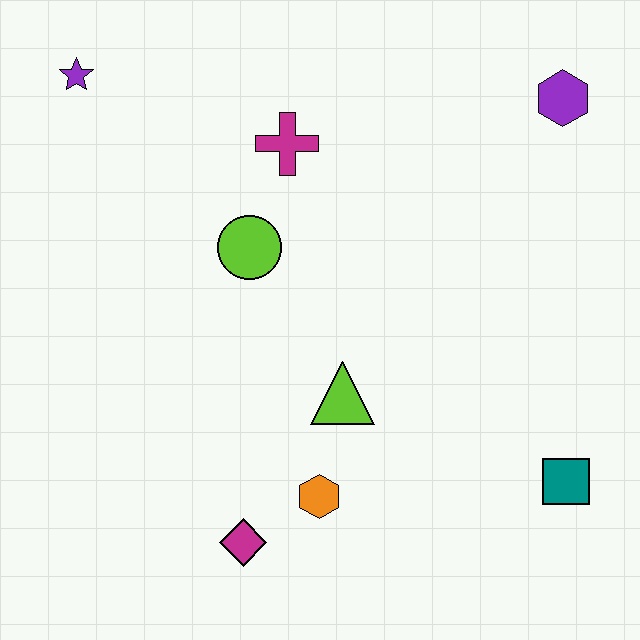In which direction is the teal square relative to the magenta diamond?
The teal square is to the right of the magenta diamond.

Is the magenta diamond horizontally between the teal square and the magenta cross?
No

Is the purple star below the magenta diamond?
No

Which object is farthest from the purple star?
The teal square is farthest from the purple star.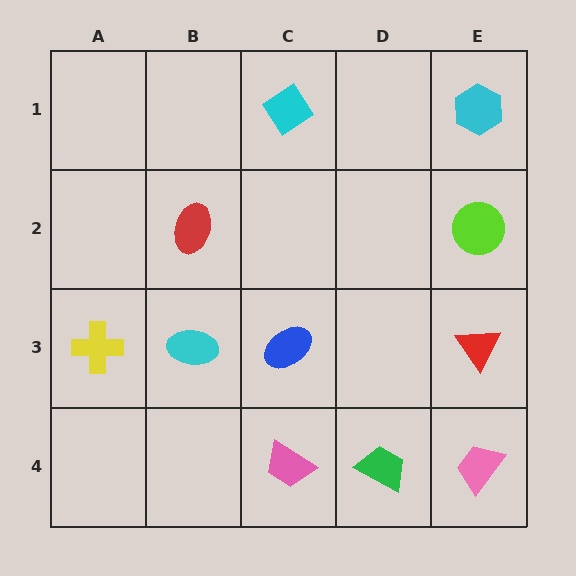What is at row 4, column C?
A pink trapezoid.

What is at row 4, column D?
A green trapezoid.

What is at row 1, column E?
A cyan hexagon.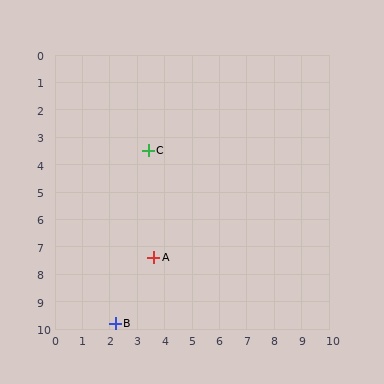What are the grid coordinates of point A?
Point A is at approximately (3.6, 7.4).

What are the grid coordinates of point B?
Point B is at approximately (2.2, 9.8).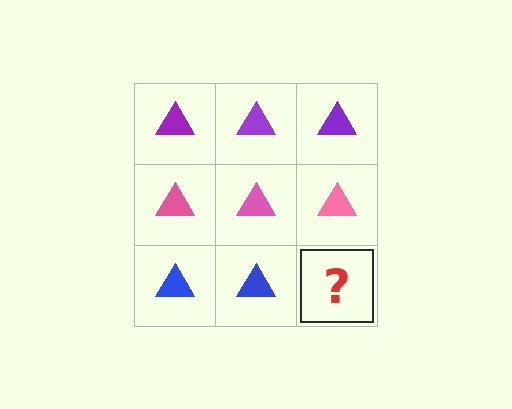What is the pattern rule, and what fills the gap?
The rule is that each row has a consistent color. The gap should be filled with a blue triangle.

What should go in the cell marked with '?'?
The missing cell should contain a blue triangle.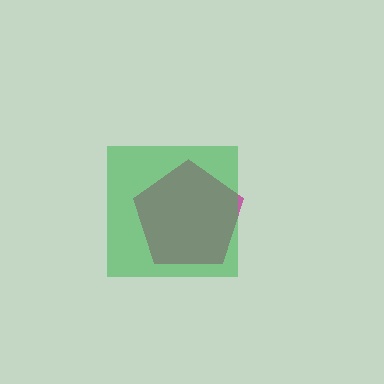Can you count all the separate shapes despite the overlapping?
Yes, there are 2 separate shapes.